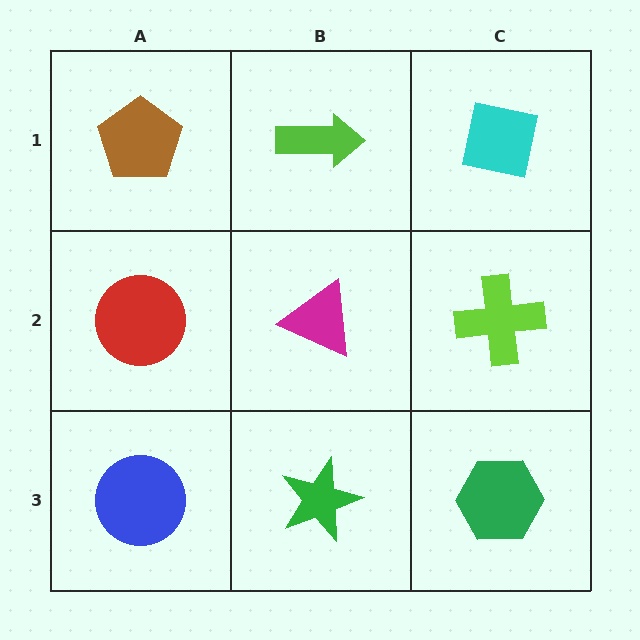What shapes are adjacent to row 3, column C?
A lime cross (row 2, column C), a green star (row 3, column B).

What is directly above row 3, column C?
A lime cross.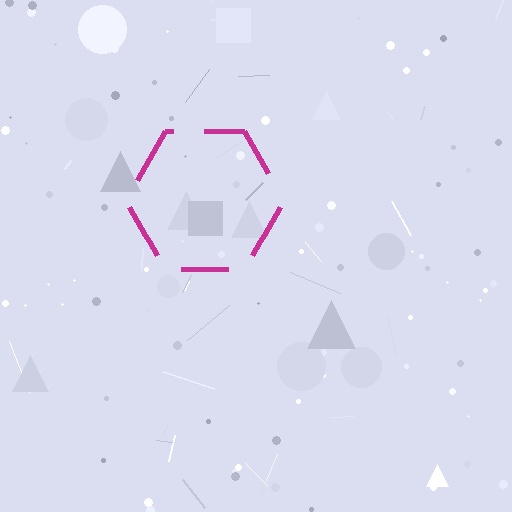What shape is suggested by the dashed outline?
The dashed outline suggests a hexagon.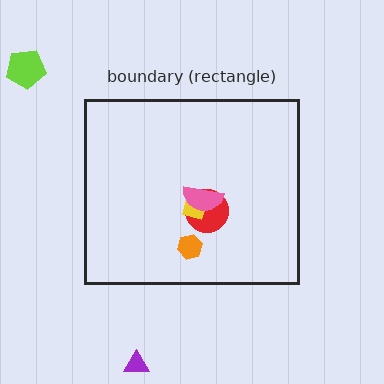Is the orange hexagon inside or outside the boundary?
Inside.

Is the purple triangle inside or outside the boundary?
Outside.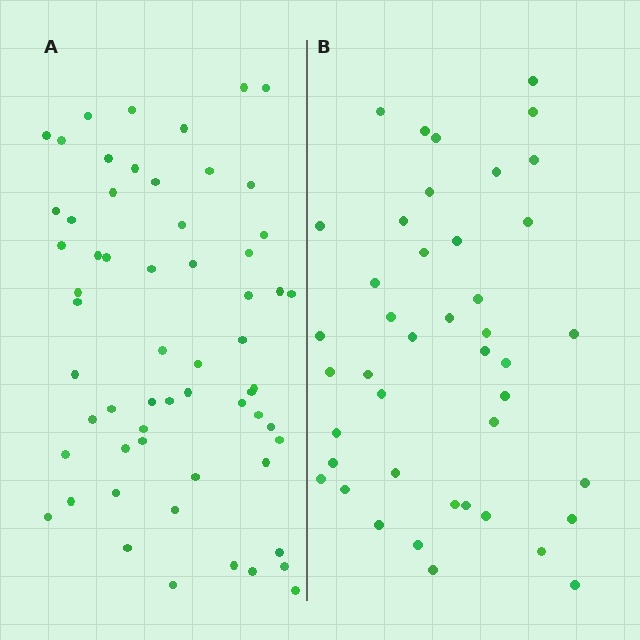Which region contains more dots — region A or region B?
Region A (the left region) has more dots.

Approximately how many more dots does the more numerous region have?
Region A has approximately 15 more dots than region B.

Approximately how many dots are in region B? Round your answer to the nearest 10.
About 40 dots. (The exact count is 43, which rounds to 40.)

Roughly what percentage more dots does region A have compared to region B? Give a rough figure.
About 40% more.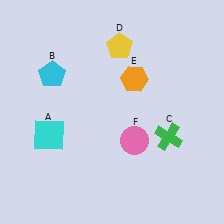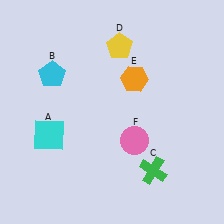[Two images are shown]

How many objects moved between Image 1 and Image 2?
1 object moved between the two images.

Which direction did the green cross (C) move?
The green cross (C) moved down.